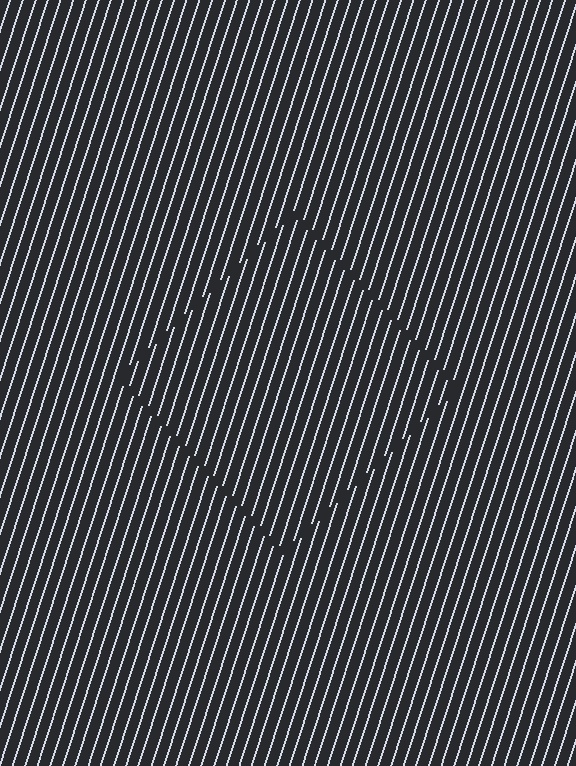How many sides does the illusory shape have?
4 sides — the line-ends trace a square.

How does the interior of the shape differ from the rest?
The interior of the shape contains the same grating, shifted by half a period — the contour is defined by the phase discontinuity where line-ends from the inner and outer gratings abut.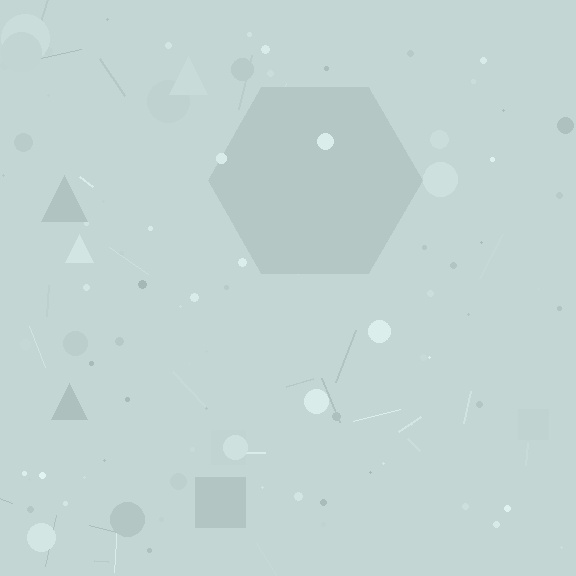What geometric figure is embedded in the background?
A hexagon is embedded in the background.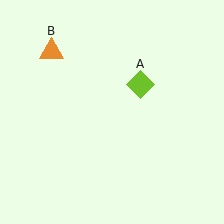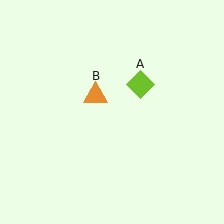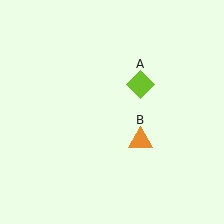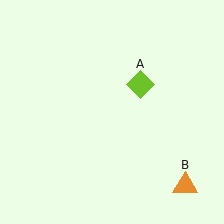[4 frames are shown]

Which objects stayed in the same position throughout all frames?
Lime diamond (object A) remained stationary.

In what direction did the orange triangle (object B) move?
The orange triangle (object B) moved down and to the right.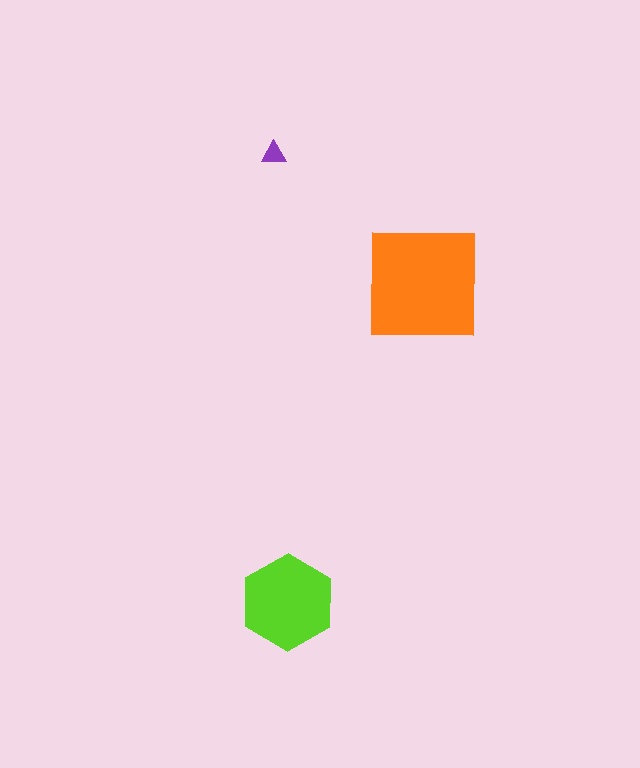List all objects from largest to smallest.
The orange square, the lime hexagon, the purple triangle.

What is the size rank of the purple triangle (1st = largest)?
3rd.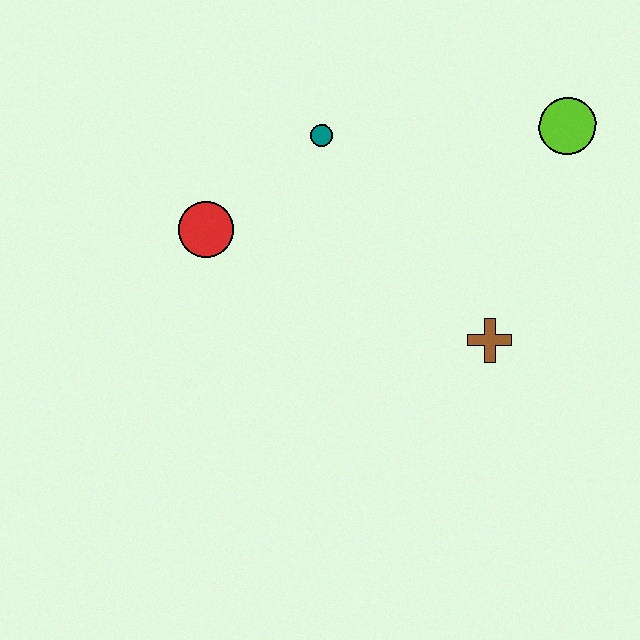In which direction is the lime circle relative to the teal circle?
The lime circle is to the right of the teal circle.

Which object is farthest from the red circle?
The lime circle is farthest from the red circle.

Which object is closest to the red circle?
The teal circle is closest to the red circle.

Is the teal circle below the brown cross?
No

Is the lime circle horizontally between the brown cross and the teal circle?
No